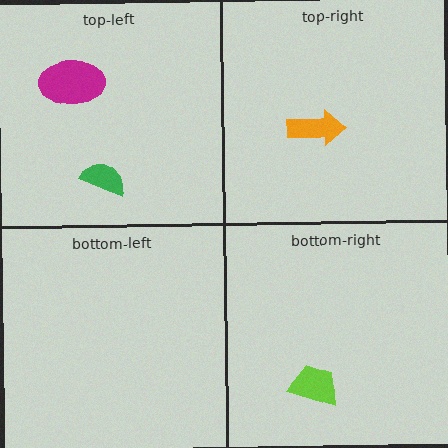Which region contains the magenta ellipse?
The top-left region.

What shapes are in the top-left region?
The green semicircle, the magenta ellipse.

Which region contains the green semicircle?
The top-left region.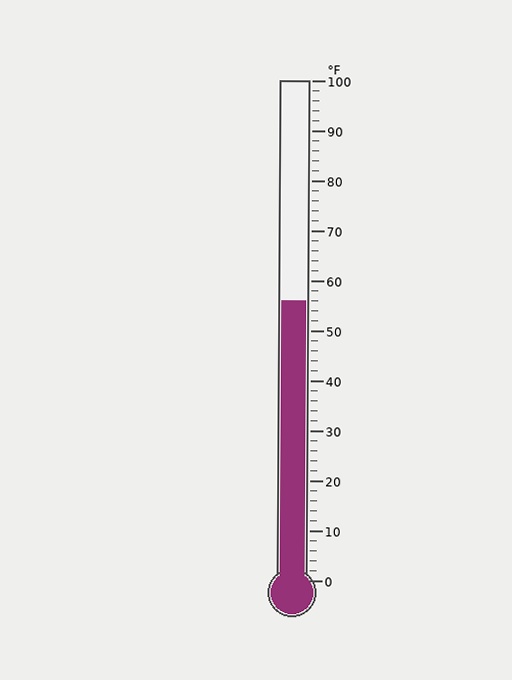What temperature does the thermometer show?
The thermometer shows approximately 56°F.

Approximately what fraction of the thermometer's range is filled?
The thermometer is filled to approximately 55% of its range.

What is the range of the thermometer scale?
The thermometer scale ranges from 0°F to 100°F.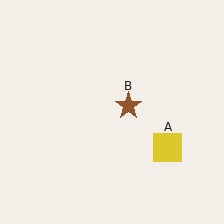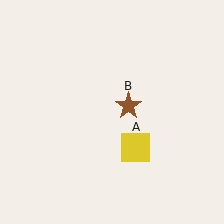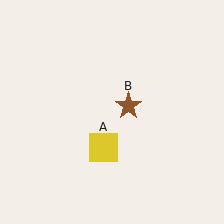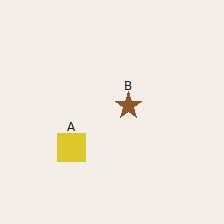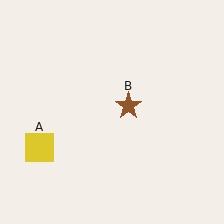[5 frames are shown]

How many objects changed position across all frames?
1 object changed position: yellow square (object A).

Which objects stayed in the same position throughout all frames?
Brown star (object B) remained stationary.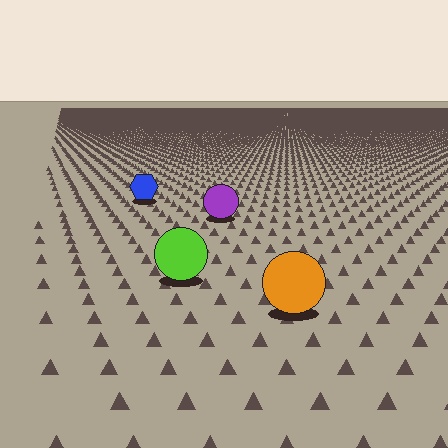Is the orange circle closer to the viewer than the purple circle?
Yes. The orange circle is closer — you can tell from the texture gradient: the ground texture is coarser near it.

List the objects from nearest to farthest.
From nearest to farthest: the orange circle, the lime circle, the purple circle, the blue hexagon.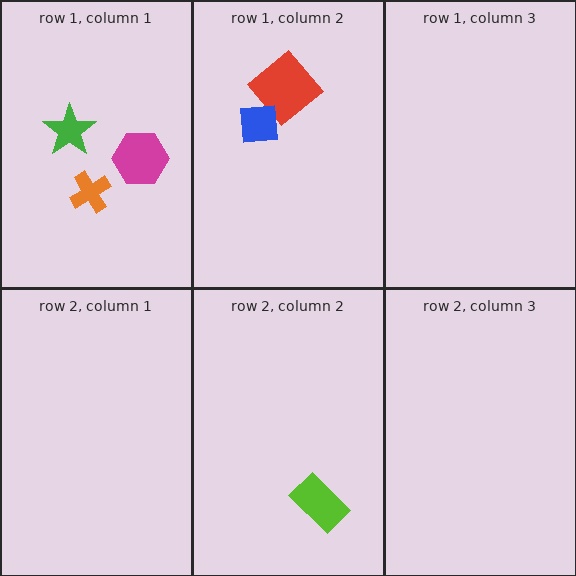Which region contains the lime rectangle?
The row 2, column 2 region.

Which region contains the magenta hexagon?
The row 1, column 1 region.